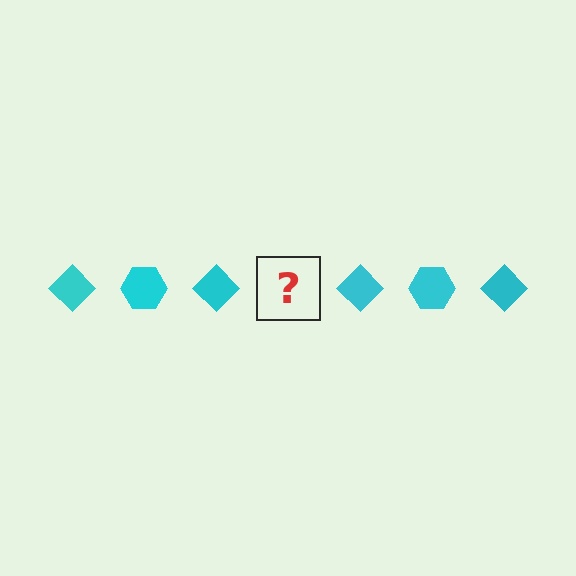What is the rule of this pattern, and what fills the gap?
The rule is that the pattern cycles through diamond, hexagon shapes in cyan. The gap should be filled with a cyan hexagon.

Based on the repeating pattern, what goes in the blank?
The blank should be a cyan hexagon.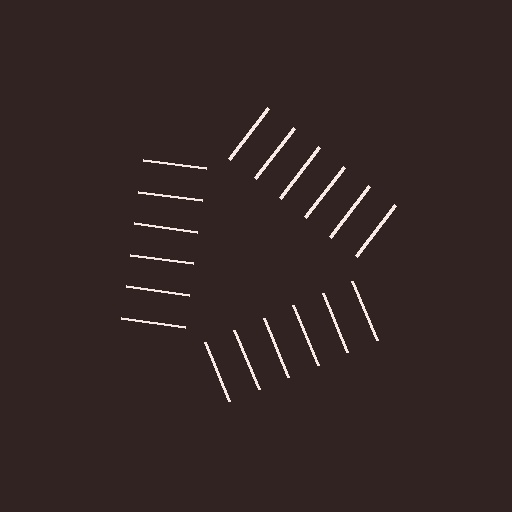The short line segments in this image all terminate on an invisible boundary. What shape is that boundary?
An illusory triangle — the line segments terminate on its edges but no continuous stroke is drawn.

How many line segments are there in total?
18 — 6 along each of the 3 edges.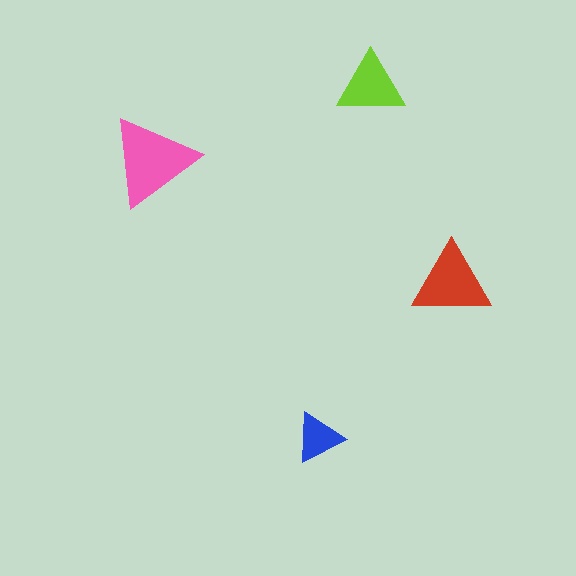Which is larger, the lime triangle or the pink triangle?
The pink one.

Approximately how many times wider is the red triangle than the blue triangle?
About 1.5 times wider.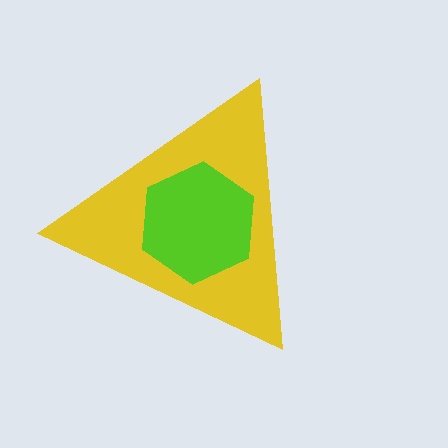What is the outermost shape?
The yellow triangle.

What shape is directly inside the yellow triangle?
The lime hexagon.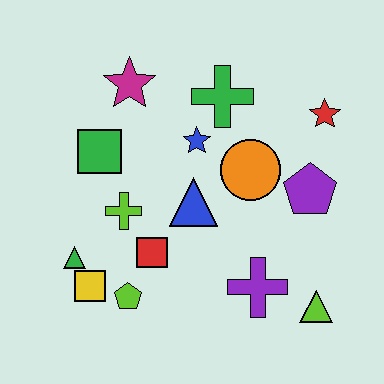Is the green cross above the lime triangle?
Yes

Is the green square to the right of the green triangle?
Yes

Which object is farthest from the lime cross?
The red star is farthest from the lime cross.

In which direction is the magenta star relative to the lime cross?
The magenta star is above the lime cross.